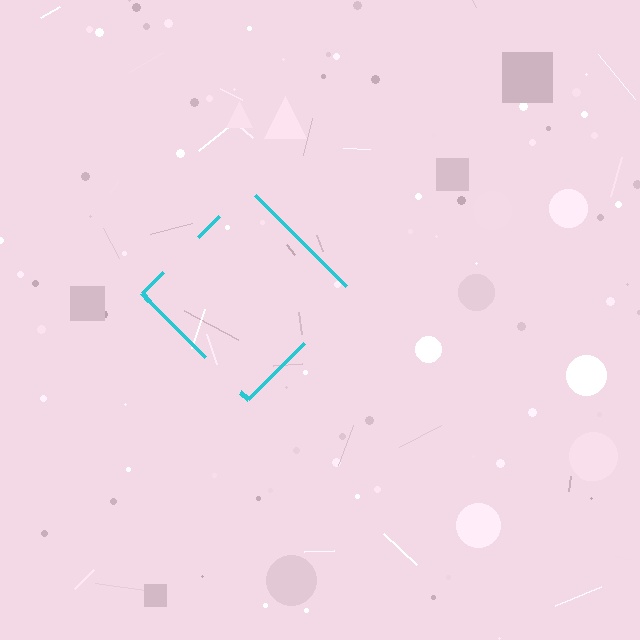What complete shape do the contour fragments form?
The contour fragments form a diamond.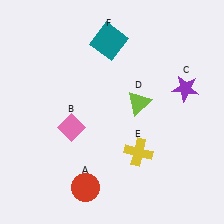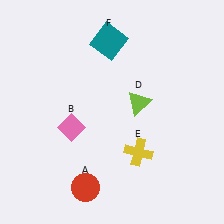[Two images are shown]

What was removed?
The purple star (C) was removed in Image 2.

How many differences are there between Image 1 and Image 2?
There is 1 difference between the two images.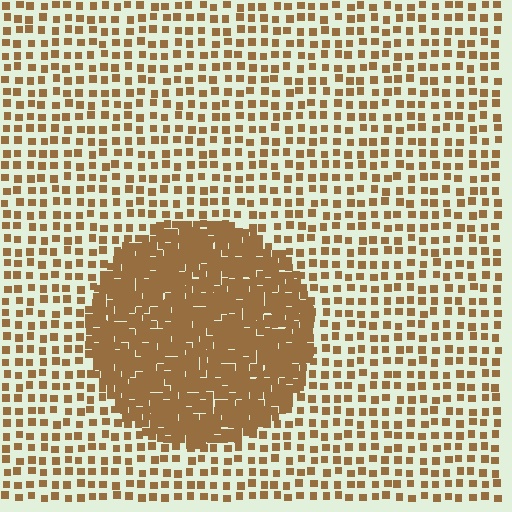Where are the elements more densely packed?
The elements are more densely packed inside the circle boundary.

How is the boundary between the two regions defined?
The boundary is defined by a change in element density (approximately 3.0x ratio). All elements are the same color, size, and shape.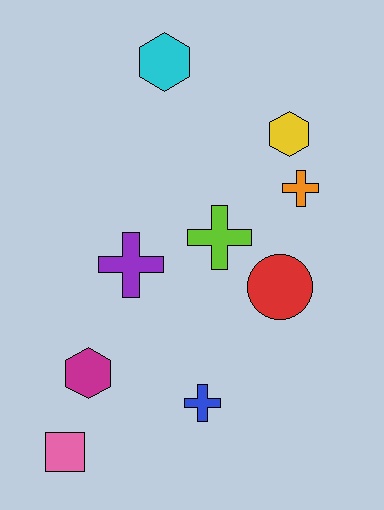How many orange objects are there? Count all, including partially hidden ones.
There is 1 orange object.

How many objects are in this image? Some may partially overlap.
There are 9 objects.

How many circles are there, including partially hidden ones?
There is 1 circle.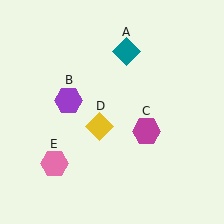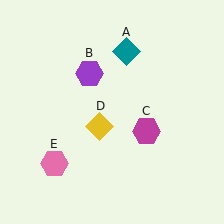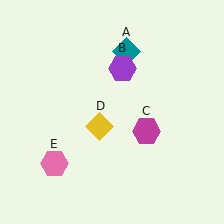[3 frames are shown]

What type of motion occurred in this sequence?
The purple hexagon (object B) rotated clockwise around the center of the scene.